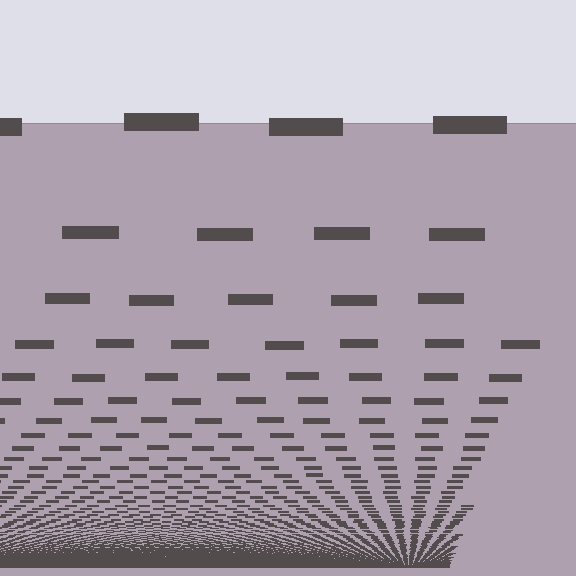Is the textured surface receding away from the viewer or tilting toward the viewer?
The surface appears to tilt toward the viewer. Texture elements get larger and sparser toward the top.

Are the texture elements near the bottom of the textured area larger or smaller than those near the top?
Smaller. The gradient is inverted — elements near the bottom are smaller and denser.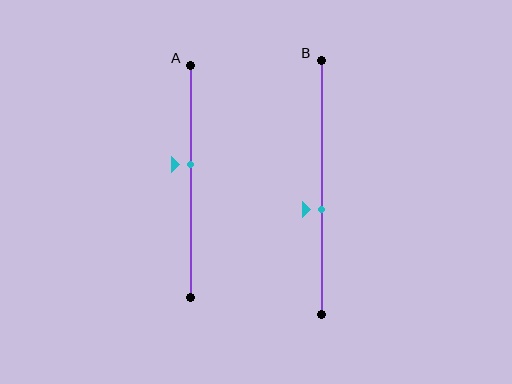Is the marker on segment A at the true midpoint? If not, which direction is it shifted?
No, the marker on segment A is shifted upward by about 7% of the segment length.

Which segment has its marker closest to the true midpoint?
Segment A has its marker closest to the true midpoint.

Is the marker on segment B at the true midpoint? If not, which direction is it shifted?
No, the marker on segment B is shifted downward by about 8% of the segment length.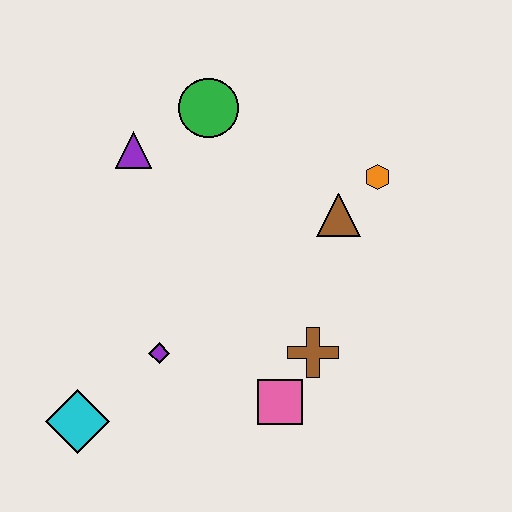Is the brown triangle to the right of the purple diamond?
Yes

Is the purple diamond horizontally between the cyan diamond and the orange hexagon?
Yes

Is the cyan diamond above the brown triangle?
No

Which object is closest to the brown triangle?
The orange hexagon is closest to the brown triangle.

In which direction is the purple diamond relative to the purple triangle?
The purple diamond is below the purple triangle.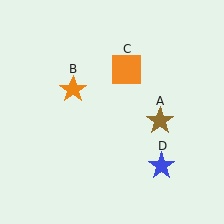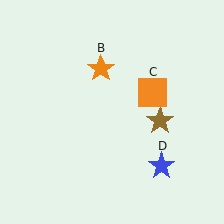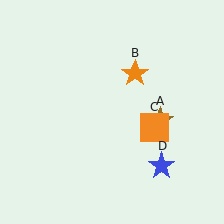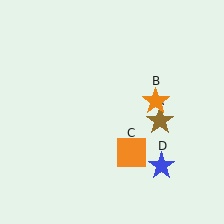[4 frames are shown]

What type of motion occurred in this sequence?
The orange star (object B), orange square (object C) rotated clockwise around the center of the scene.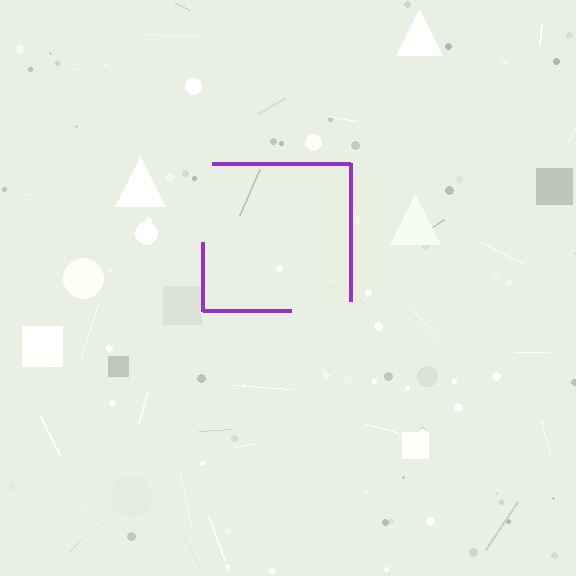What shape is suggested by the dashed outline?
The dashed outline suggests a square.